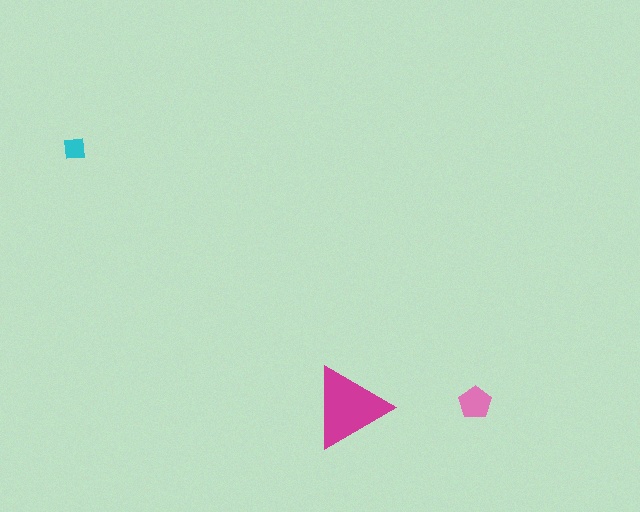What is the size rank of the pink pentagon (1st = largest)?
2nd.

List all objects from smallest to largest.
The cyan square, the pink pentagon, the magenta triangle.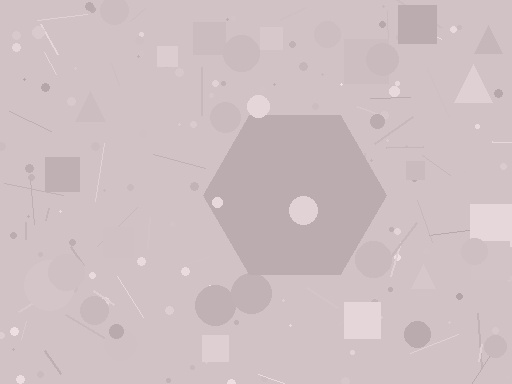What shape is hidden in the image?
A hexagon is hidden in the image.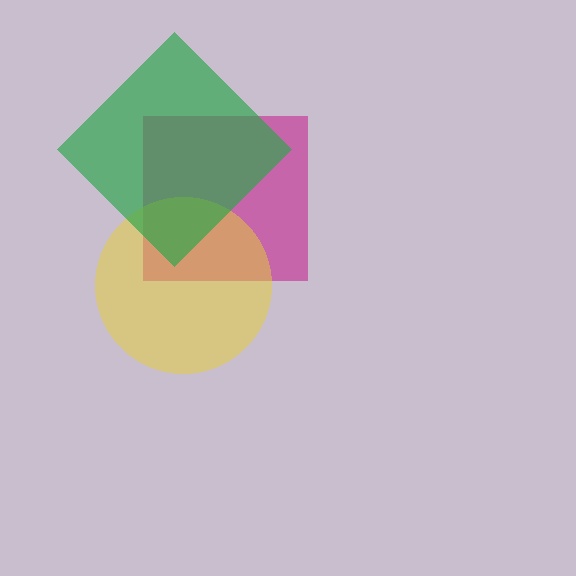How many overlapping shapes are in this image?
There are 3 overlapping shapes in the image.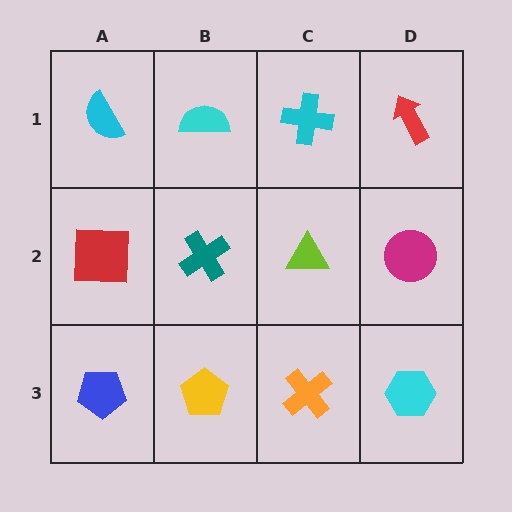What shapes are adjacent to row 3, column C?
A lime triangle (row 2, column C), a yellow pentagon (row 3, column B), a cyan hexagon (row 3, column D).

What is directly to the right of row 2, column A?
A teal cross.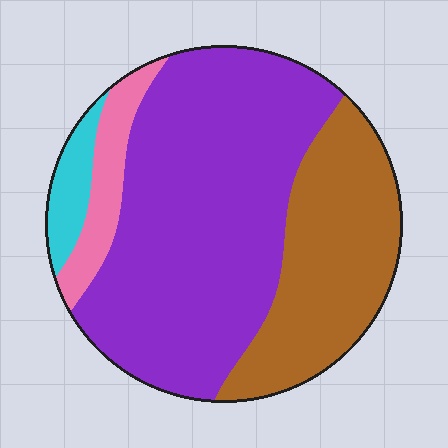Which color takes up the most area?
Purple, at roughly 60%.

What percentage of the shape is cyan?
Cyan takes up less than a quarter of the shape.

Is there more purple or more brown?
Purple.